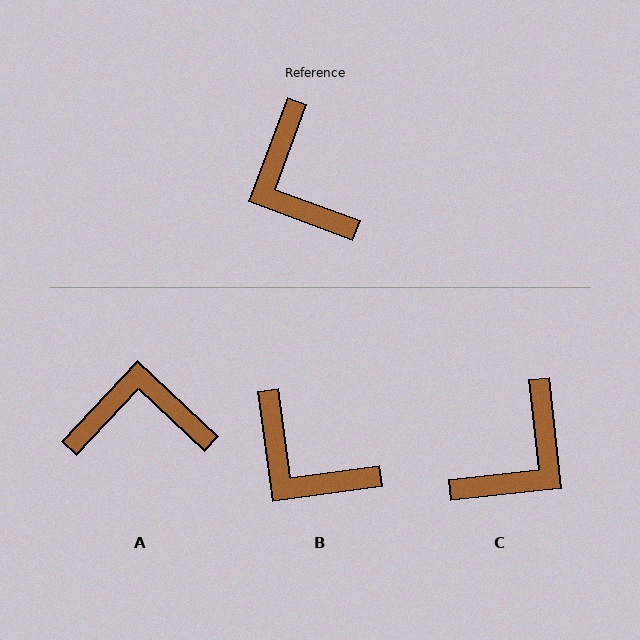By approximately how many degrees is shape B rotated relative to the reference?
Approximately 28 degrees counter-clockwise.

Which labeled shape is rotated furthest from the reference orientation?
C, about 117 degrees away.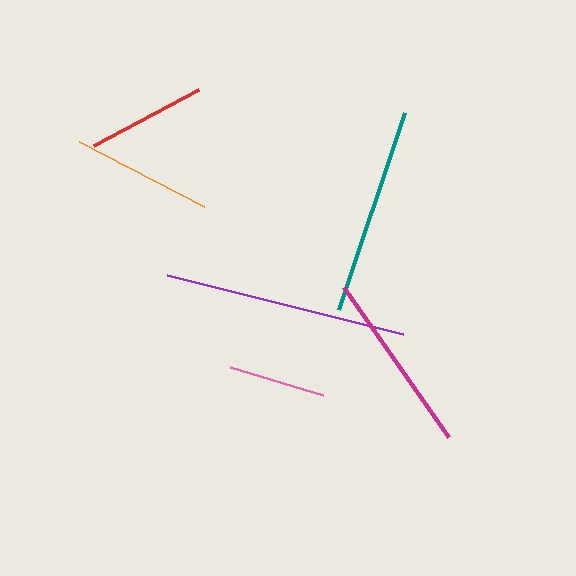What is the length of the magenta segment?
The magenta segment is approximately 183 pixels long.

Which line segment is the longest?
The purple line is the longest at approximately 244 pixels.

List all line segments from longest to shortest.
From longest to shortest: purple, teal, magenta, orange, red, pink.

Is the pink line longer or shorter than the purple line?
The purple line is longer than the pink line.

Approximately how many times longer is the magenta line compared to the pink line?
The magenta line is approximately 1.9 times the length of the pink line.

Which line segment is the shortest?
The pink line is the shortest at approximately 97 pixels.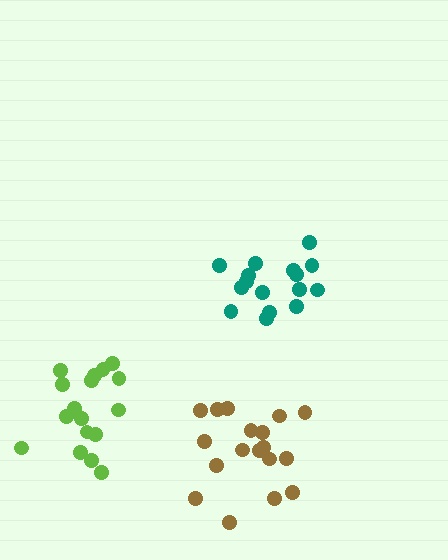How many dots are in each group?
Group 1: 17 dots, Group 2: 18 dots, Group 3: 16 dots (51 total).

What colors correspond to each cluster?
The clusters are colored: lime, brown, teal.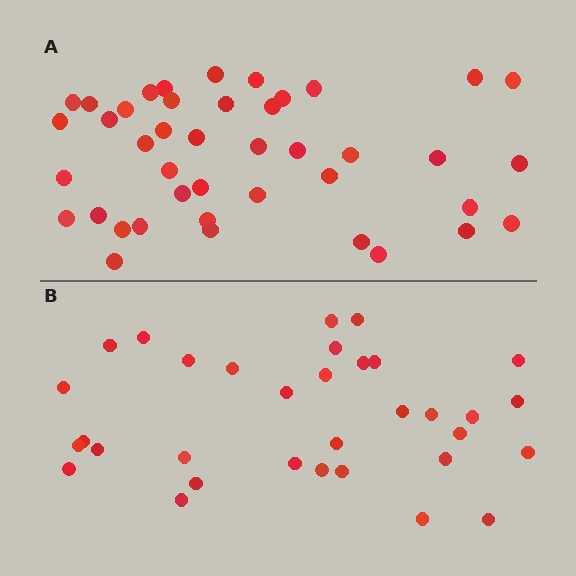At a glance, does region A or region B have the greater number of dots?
Region A (the top region) has more dots.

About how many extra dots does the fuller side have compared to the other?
Region A has roughly 8 or so more dots than region B.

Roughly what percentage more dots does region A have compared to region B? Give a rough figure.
About 25% more.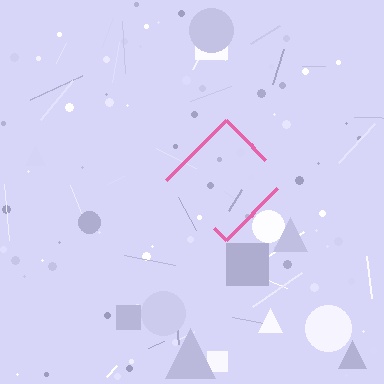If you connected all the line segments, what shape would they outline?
They would outline a diamond.